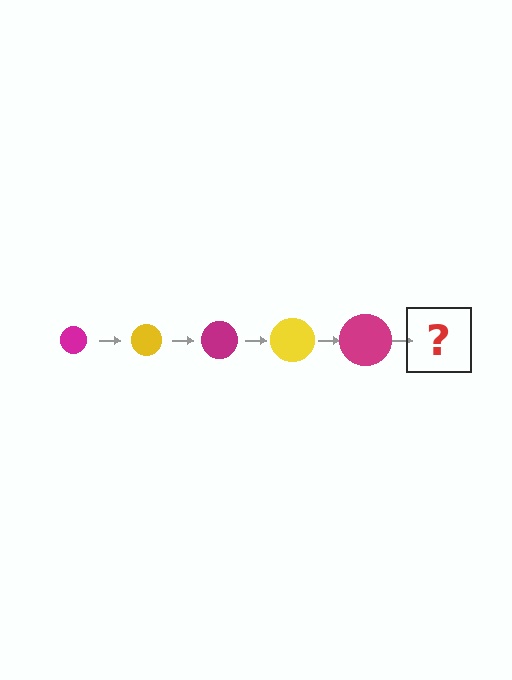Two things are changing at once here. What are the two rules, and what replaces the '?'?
The two rules are that the circle grows larger each step and the color cycles through magenta and yellow. The '?' should be a yellow circle, larger than the previous one.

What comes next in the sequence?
The next element should be a yellow circle, larger than the previous one.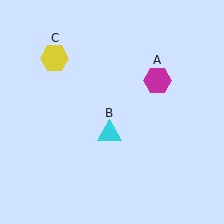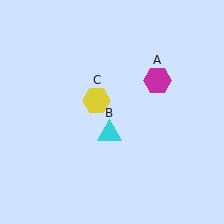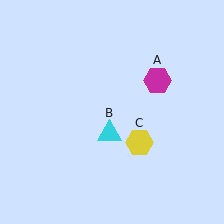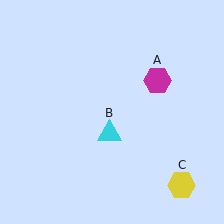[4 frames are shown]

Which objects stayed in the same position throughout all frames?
Magenta hexagon (object A) and cyan triangle (object B) remained stationary.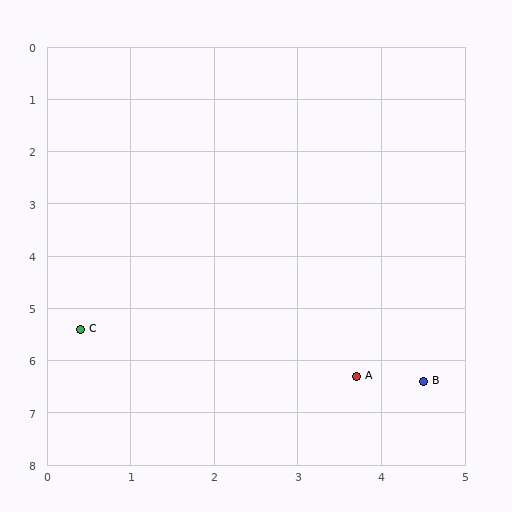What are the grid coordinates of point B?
Point B is at approximately (4.5, 6.4).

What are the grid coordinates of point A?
Point A is at approximately (3.7, 6.3).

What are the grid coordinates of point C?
Point C is at approximately (0.4, 5.4).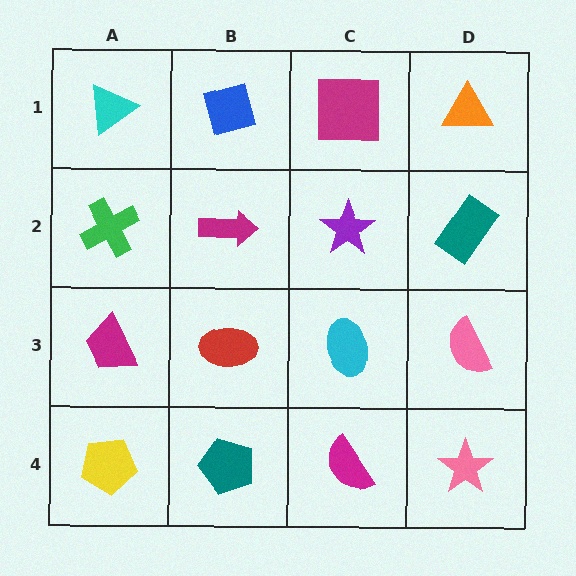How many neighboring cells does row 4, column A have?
2.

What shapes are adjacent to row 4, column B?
A red ellipse (row 3, column B), a yellow pentagon (row 4, column A), a magenta semicircle (row 4, column C).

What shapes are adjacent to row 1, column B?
A magenta arrow (row 2, column B), a cyan triangle (row 1, column A), a magenta square (row 1, column C).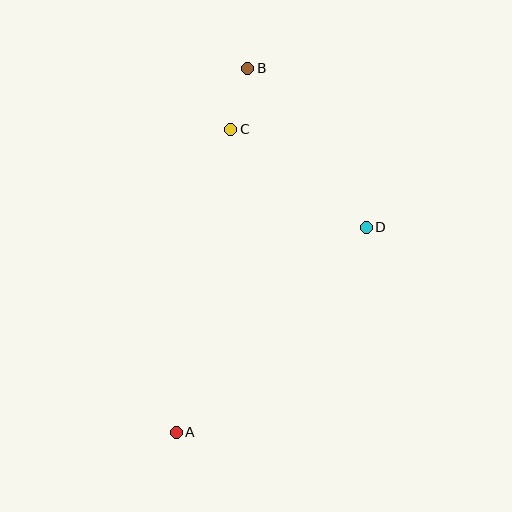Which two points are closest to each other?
Points B and C are closest to each other.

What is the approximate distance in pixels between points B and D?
The distance between B and D is approximately 198 pixels.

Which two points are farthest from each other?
Points A and B are farthest from each other.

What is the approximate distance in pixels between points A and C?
The distance between A and C is approximately 308 pixels.